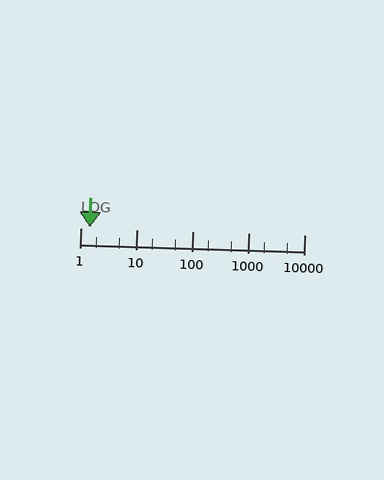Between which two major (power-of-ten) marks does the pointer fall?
The pointer is between 1 and 10.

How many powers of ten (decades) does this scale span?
The scale spans 4 decades, from 1 to 10000.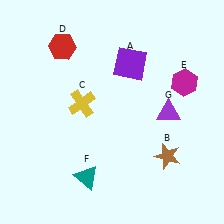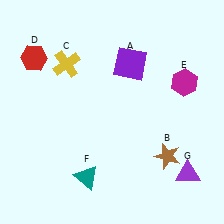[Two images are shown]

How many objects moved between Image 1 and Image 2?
3 objects moved between the two images.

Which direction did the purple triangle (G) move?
The purple triangle (G) moved down.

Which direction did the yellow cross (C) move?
The yellow cross (C) moved up.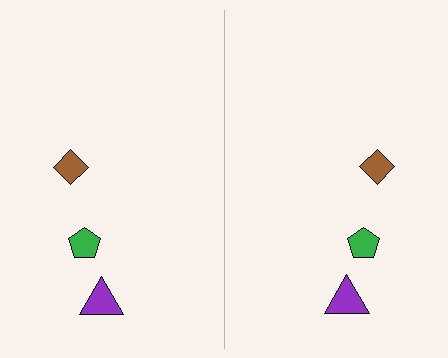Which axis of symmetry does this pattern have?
The pattern has a vertical axis of symmetry running through the center of the image.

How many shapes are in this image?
There are 6 shapes in this image.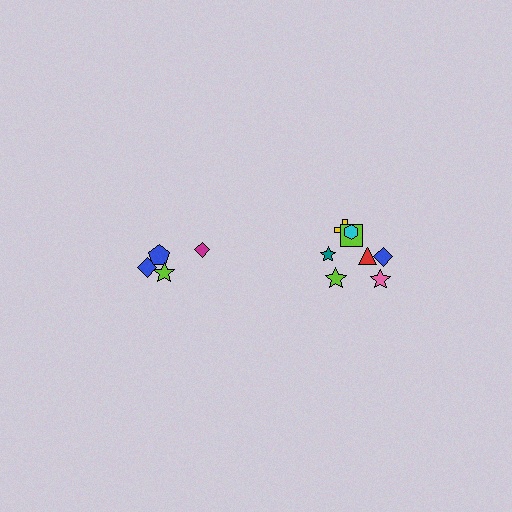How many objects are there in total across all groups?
There are 12 objects.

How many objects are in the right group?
There are 8 objects.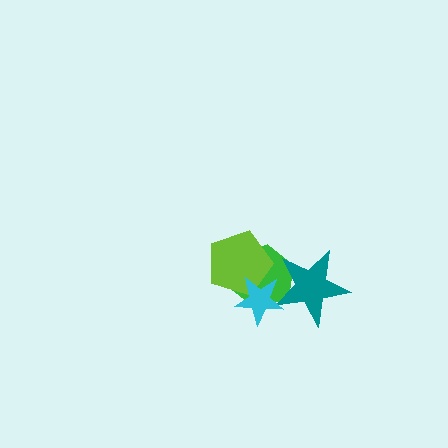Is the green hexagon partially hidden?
Yes, it is partially covered by another shape.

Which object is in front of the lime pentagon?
The cyan star is in front of the lime pentagon.